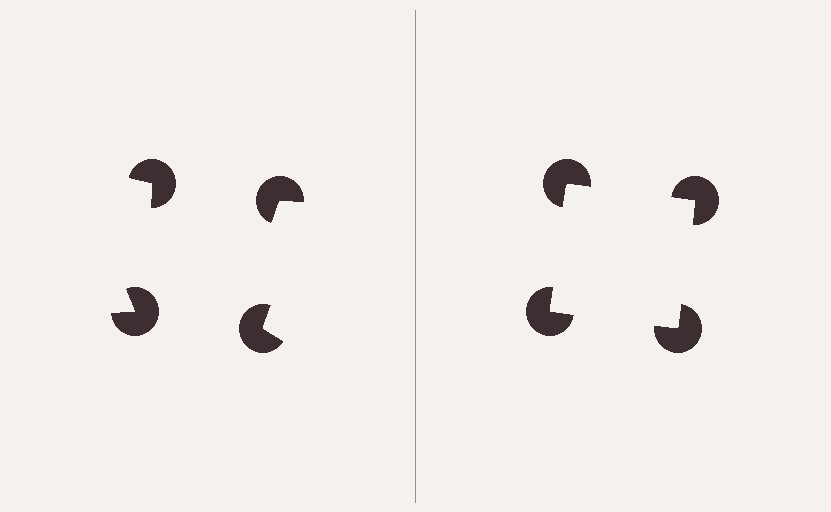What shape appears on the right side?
An illusory square.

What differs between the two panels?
The pac-man discs are positioned identically on both sides; only the wedge orientations differ. On the right they align to a square; on the left they are misaligned.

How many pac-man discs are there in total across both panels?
8 — 4 on each side.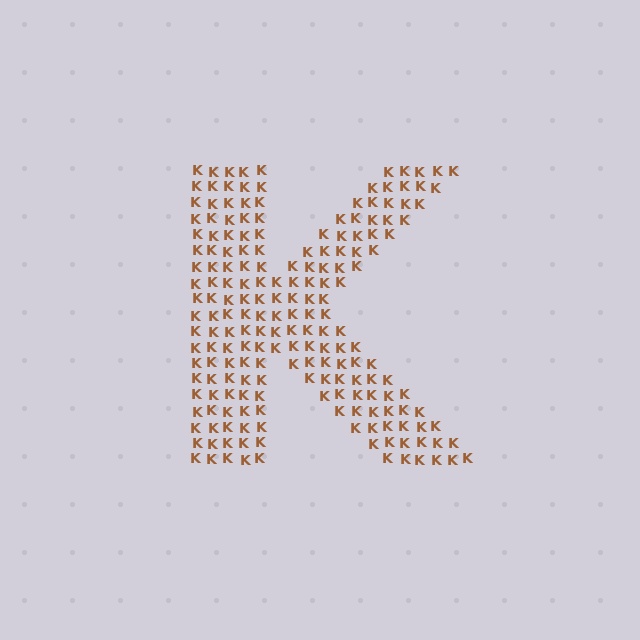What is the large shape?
The large shape is the letter K.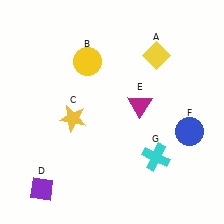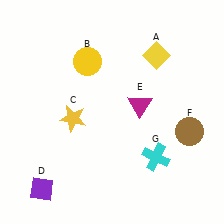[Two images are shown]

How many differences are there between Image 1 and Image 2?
There is 1 difference between the two images.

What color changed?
The circle (F) changed from blue in Image 1 to brown in Image 2.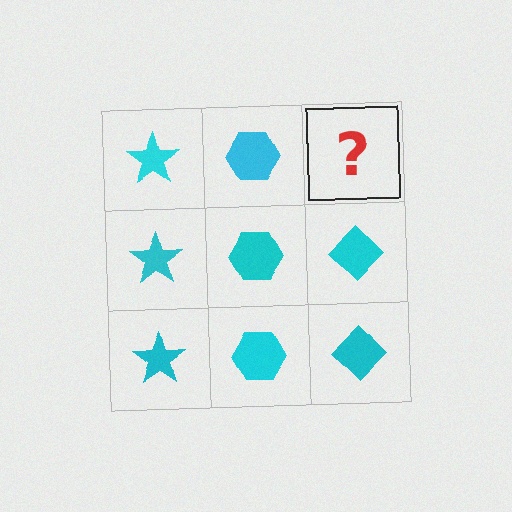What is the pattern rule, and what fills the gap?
The rule is that each column has a consistent shape. The gap should be filled with a cyan diamond.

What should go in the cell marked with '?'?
The missing cell should contain a cyan diamond.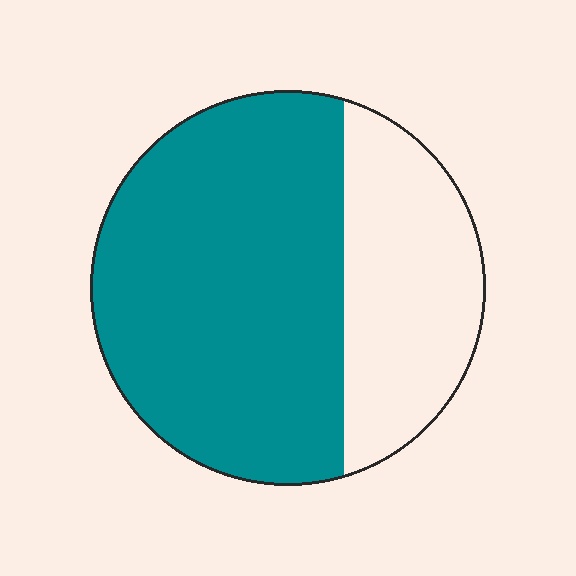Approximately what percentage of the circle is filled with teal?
Approximately 70%.